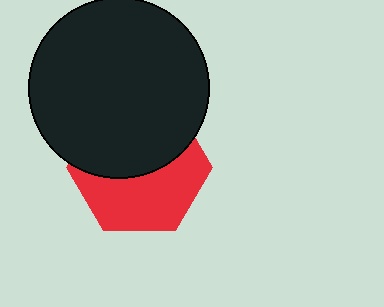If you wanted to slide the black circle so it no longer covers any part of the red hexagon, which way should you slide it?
Slide it up — that is the most direct way to separate the two shapes.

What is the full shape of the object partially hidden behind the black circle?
The partially hidden object is a red hexagon.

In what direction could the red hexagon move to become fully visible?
The red hexagon could move down. That would shift it out from behind the black circle entirely.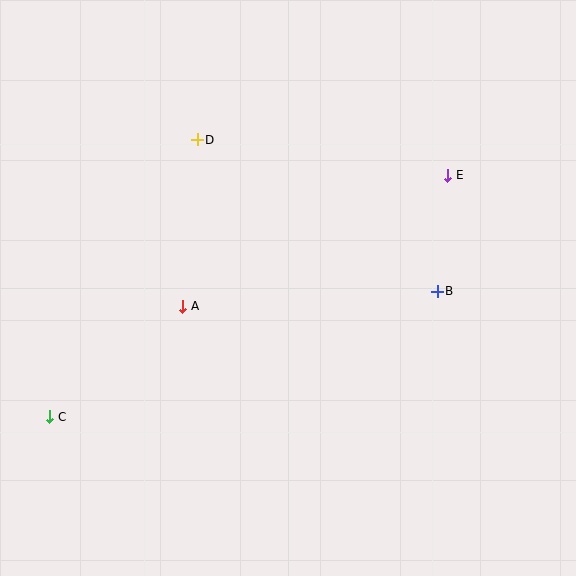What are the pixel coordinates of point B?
Point B is at (437, 291).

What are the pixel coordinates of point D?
Point D is at (197, 140).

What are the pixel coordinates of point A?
Point A is at (183, 306).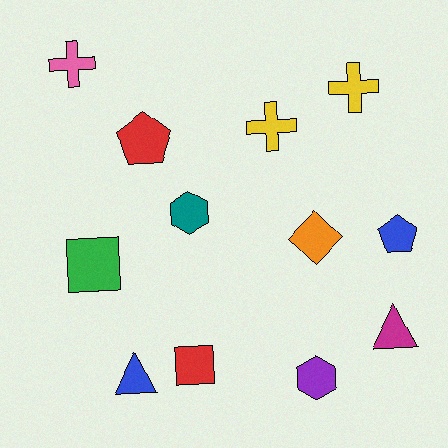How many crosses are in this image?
There are 3 crosses.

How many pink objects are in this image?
There is 1 pink object.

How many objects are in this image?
There are 12 objects.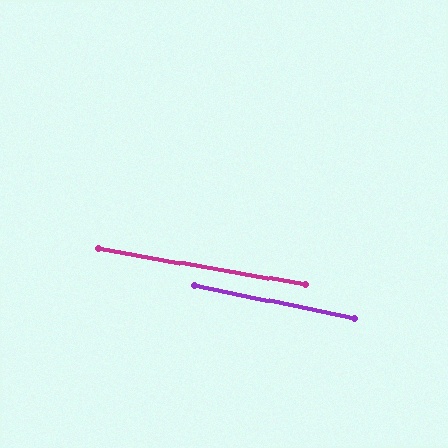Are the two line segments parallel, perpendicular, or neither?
Parallel — their directions differ by only 1.4°.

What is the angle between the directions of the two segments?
Approximately 1 degree.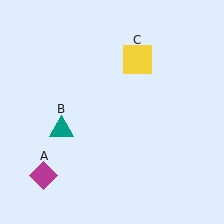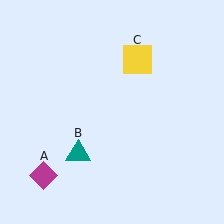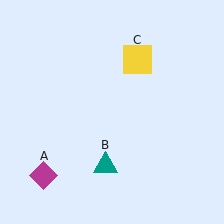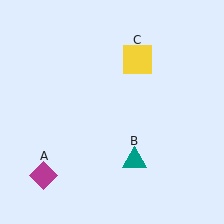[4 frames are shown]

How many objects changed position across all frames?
1 object changed position: teal triangle (object B).